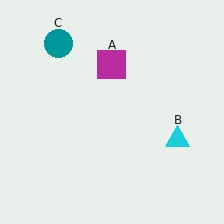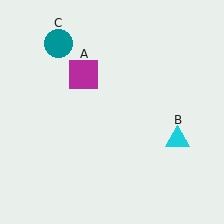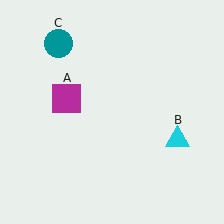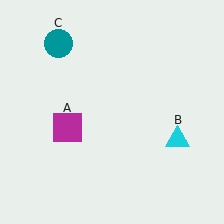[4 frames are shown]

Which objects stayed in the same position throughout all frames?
Cyan triangle (object B) and teal circle (object C) remained stationary.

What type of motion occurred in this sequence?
The magenta square (object A) rotated counterclockwise around the center of the scene.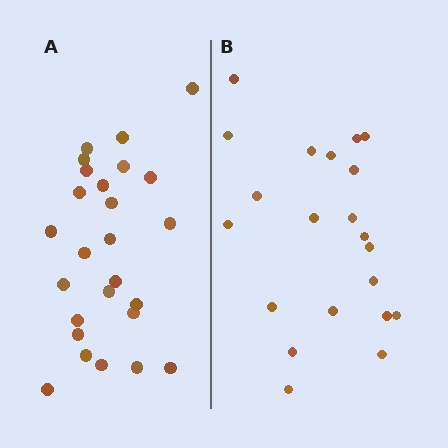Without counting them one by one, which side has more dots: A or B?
Region A (the left region) has more dots.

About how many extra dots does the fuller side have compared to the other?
Region A has about 5 more dots than region B.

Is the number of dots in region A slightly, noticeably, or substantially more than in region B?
Region A has only slightly more — the two regions are fairly close. The ratio is roughly 1.2 to 1.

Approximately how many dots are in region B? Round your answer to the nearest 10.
About 20 dots. (The exact count is 21, which rounds to 20.)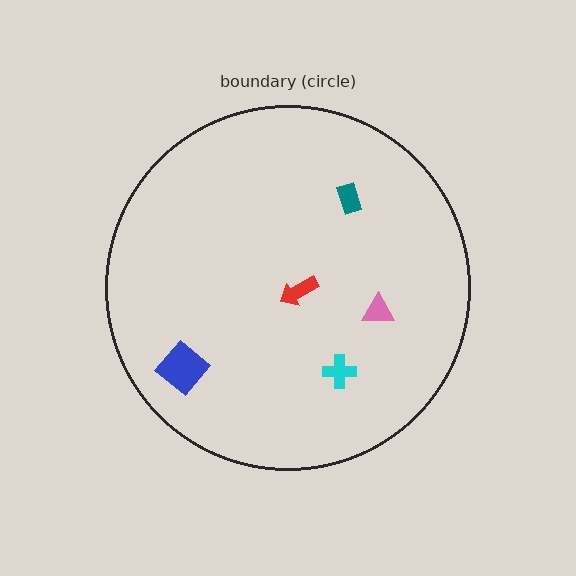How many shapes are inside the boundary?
5 inside, 0 outside.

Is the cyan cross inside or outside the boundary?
Inside.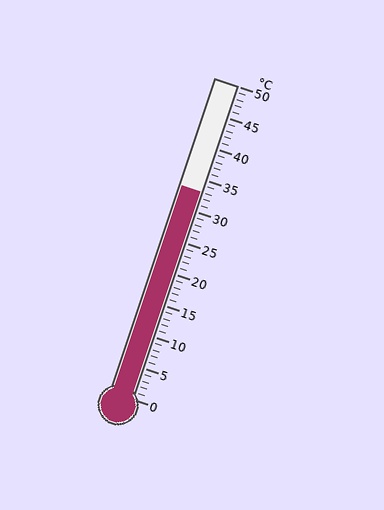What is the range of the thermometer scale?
The thermometer scale ranges from 0°C to 50°C.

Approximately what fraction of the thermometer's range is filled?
The thermometer is filled to approximately 65% of its range.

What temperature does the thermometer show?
The thermometer shows approximately 33°C.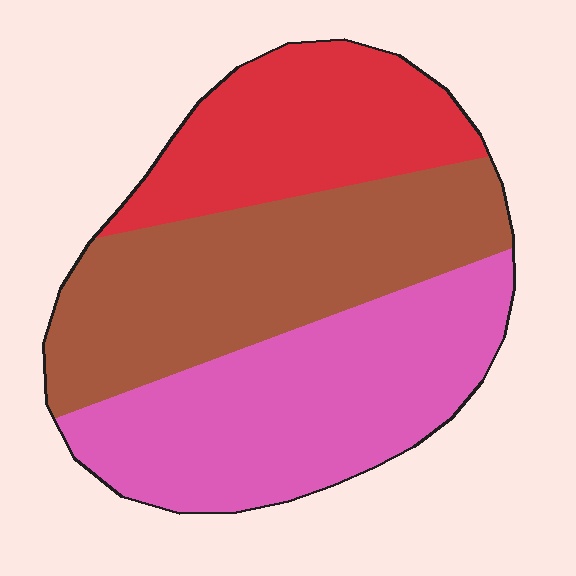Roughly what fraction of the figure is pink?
Pink takes up between a quarter and a half of the figure.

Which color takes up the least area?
Red, at roughly 25%.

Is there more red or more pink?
Pink.